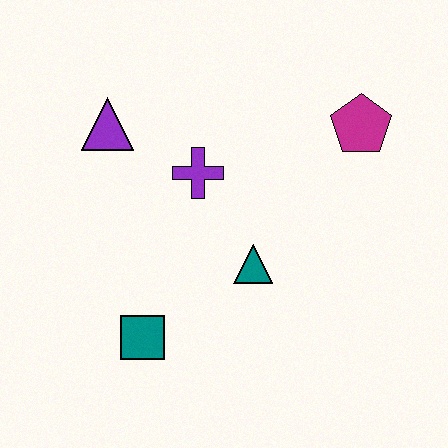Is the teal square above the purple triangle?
No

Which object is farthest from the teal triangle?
The purple triangle is farthest from the teal triangle.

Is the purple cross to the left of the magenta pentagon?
Yes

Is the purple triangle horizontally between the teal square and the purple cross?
No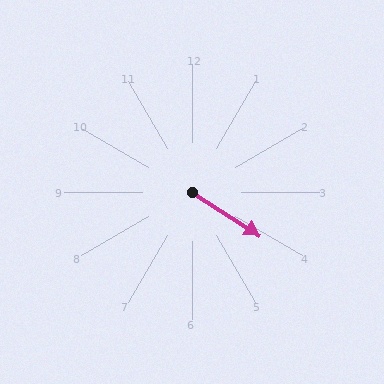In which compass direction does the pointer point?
Southeast.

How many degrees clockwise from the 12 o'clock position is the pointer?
Approximately 123 degrees.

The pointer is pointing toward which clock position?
Roughly 4 o'clock.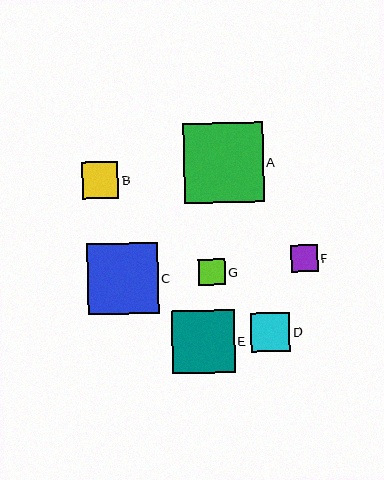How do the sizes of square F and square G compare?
Square F and square G are approximately the same size.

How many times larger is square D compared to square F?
Square D is approximately 1.5 times the size of square F.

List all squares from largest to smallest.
From largest to smallest: A, C, E, D, B, F, G.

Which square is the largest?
Square A is the largest with a size of approximately 80 pixels.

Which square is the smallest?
Square G is the smallest with a size of approximately 26 pixels.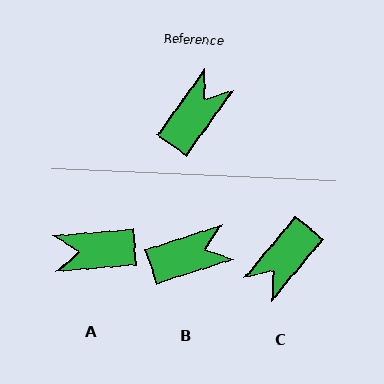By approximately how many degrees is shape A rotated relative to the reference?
Approximately 131 degrees counter-clockwise.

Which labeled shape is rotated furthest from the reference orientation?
C, about 176 degrees away.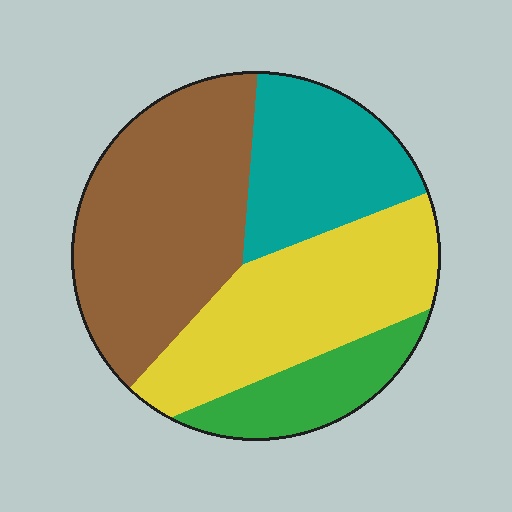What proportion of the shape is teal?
Teal takes up about one fifth (1/5) of the shape.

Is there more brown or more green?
Brown.